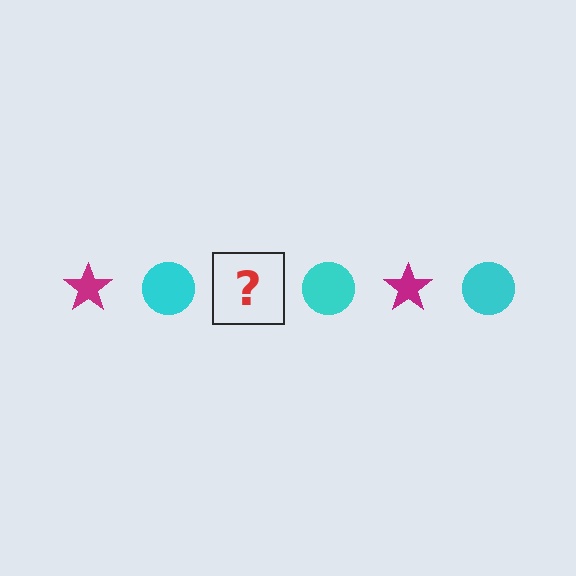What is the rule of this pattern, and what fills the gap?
The rule is that the pattern alternates between magenta star and cyan circle. The gap should be filled with a magenta star.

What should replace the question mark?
The question mark should be replaced with a magenta star.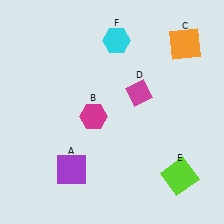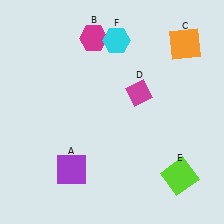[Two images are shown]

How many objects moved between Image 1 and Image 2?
1 object moved between the two images.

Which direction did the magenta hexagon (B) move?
The magenta hexagon (B) moved up.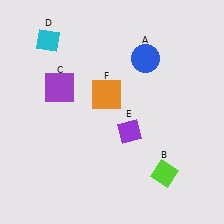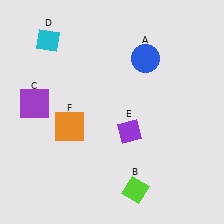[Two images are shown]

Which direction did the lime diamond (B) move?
The lime diamond (B) moved left.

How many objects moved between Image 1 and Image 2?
3 objects moved between the two images.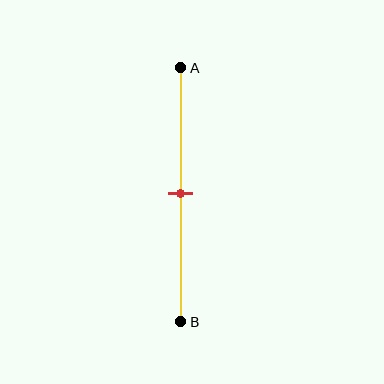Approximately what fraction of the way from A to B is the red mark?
The red mark is approximately 50% of the way from A to B.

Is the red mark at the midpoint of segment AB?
Yes, the mark is approximately at the midpoint.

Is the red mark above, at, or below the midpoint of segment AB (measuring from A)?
The red mark is approximately at the midpoint of segment AB.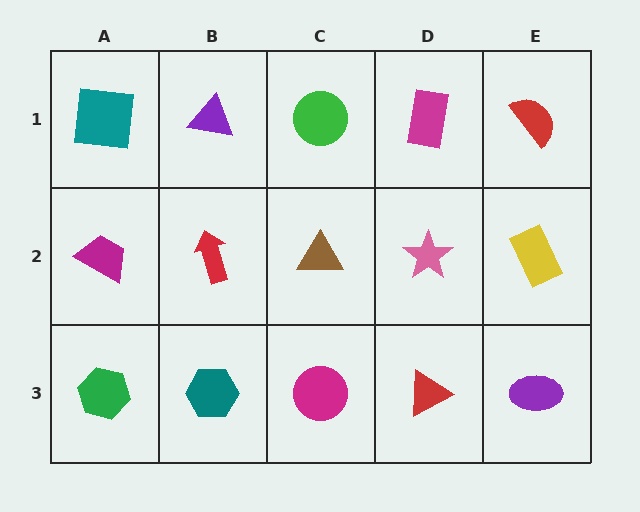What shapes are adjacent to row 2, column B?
A purple triangle (row 1, column B), a teal hexagon (row 3, column B), a magenta trapezoid (row 2, column A), a brown triangle (row 2, column C).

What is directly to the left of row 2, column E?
A pink star.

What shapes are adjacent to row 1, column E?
A yellow rectangle (row 2, column E), a magenta rectangle (row 1, column D).